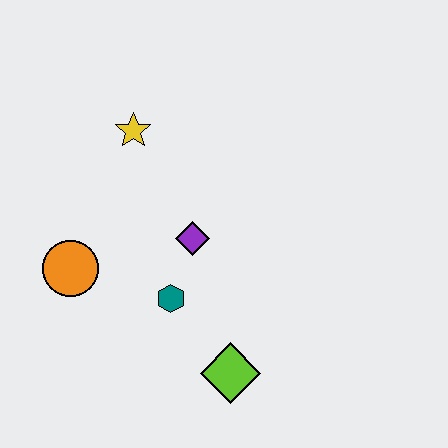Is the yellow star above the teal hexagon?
Yes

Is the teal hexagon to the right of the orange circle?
Yes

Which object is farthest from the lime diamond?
The yellow star is farthest from the lime diamond.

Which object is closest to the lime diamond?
The teal hexagon is closest to the lime diamond.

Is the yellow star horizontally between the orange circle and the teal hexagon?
Yes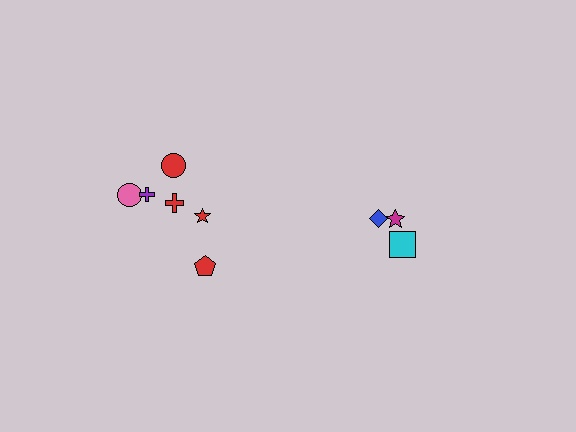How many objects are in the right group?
There are 3 objects.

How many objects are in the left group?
There are 6 objects.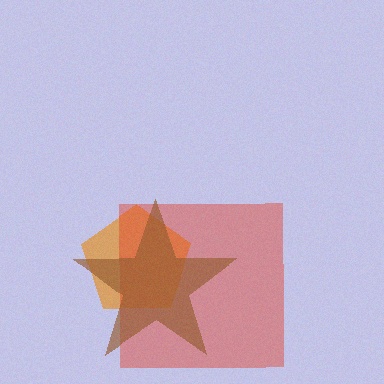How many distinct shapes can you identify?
There are 3 distinct shapes: an orange pentagon, a red square, a brown star.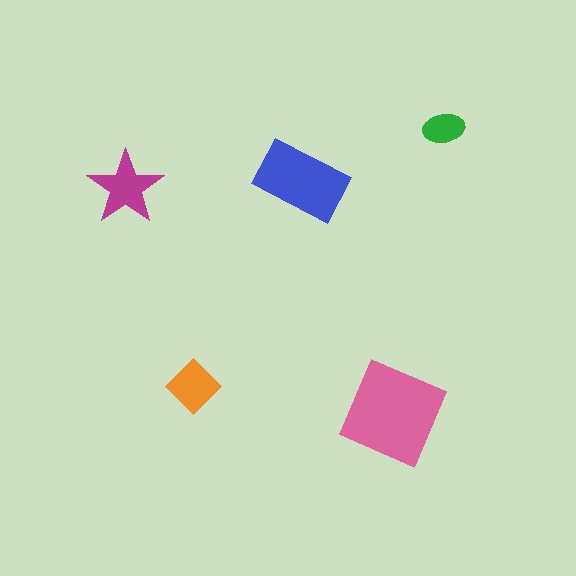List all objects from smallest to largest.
The green ellipse, the orange diamond, the magenta star, the blue rectangle, the pink square.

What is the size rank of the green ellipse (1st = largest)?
5th.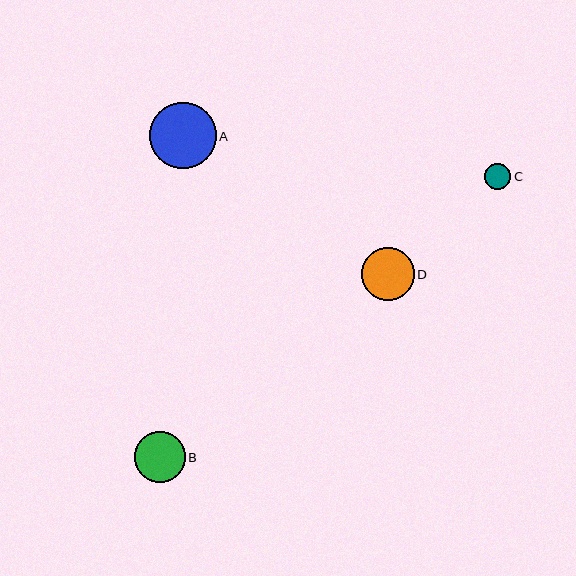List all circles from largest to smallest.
From largest to smallest: A, D, B, C.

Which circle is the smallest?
Circle C is the smallest with a size of approximately 26 pixels.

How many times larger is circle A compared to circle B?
Circle A is approximately 1.3 times the size of circle B.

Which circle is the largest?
Circle A is the largest with a size of approximately 66 pixels.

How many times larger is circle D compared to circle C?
Circle D is approximately 2.0 times the size of circle C.